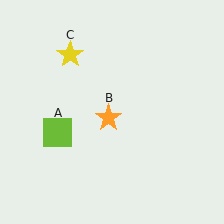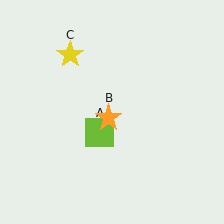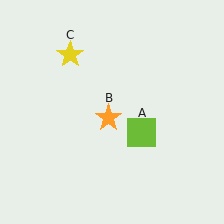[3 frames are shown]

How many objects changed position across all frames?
1 object changed position: lime square (object A).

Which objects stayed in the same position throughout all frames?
Orange star (object B) and yellow star (object C) remained stationary.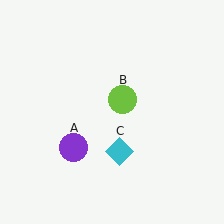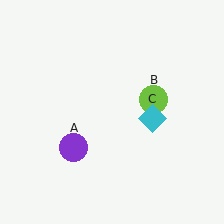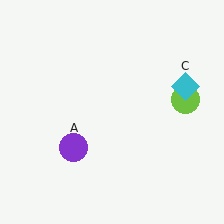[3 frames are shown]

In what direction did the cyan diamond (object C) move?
The cyan diamond (object C) moved up and to the right.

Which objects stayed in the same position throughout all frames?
Purple circle (object A) remained stationary.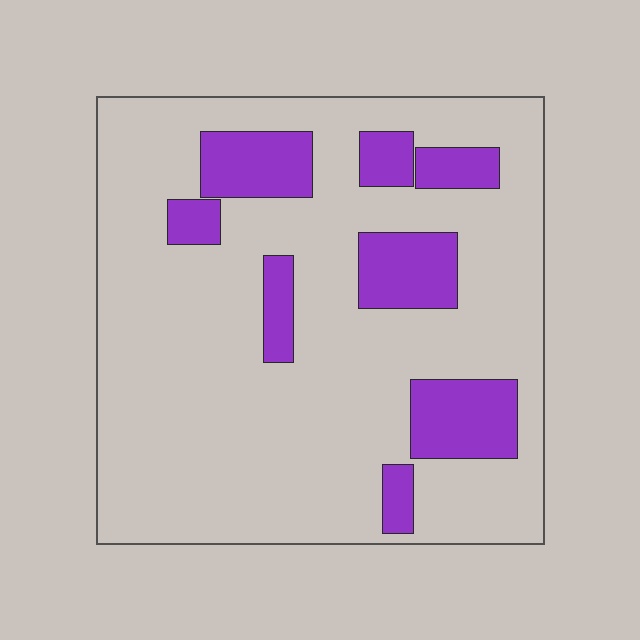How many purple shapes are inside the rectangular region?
8.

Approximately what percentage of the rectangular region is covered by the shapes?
Approximately 20%.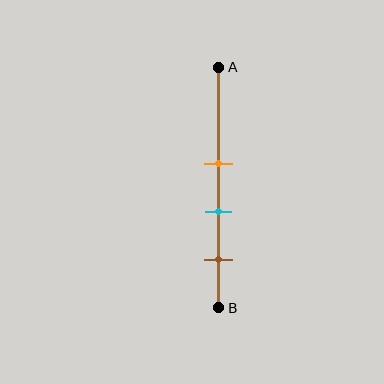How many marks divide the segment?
There are 3 marks dividing the segment.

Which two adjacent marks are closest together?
The orange and cyan marks are the closest adjacent pair.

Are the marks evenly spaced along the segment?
Yes, the marks are approximately evenly spaced.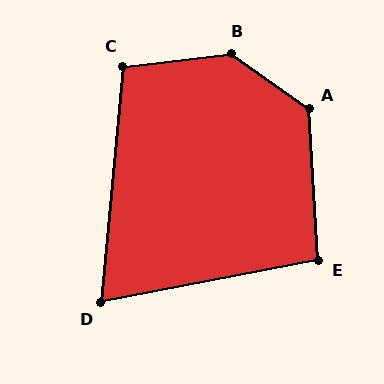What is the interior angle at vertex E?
Approximately 97 degrees (obtuse).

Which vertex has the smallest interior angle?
D, at approximately 74 degrees.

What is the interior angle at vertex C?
Approximately 102 degrees (obtuse).